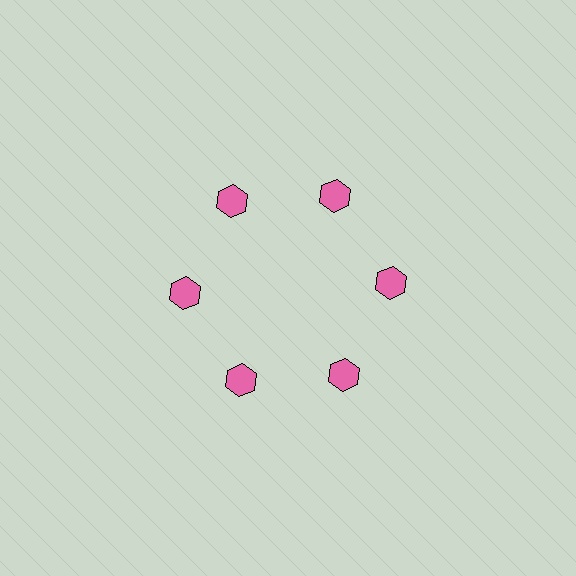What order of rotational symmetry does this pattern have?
This pattern has 6-fold rotational symmetry.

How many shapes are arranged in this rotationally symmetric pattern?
There are 6 shapes, arranged in 6 groups of 1.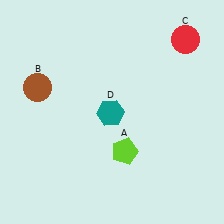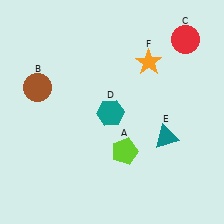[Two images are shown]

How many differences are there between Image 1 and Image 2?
There are 2 differences between the two images.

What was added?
A teal triangle (E), an orange star (F) were added in Image 2.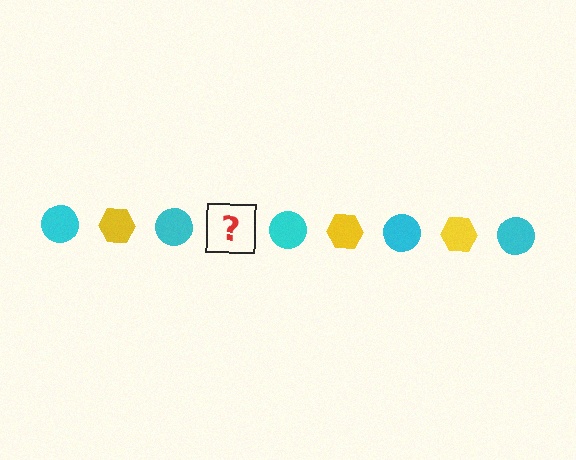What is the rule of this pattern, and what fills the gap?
The rule is that the pattern alternates between cyan circle and yellow hexagon. The gap should be filled with a yellow hexagon.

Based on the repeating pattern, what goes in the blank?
The blank should be a yellow hexagon.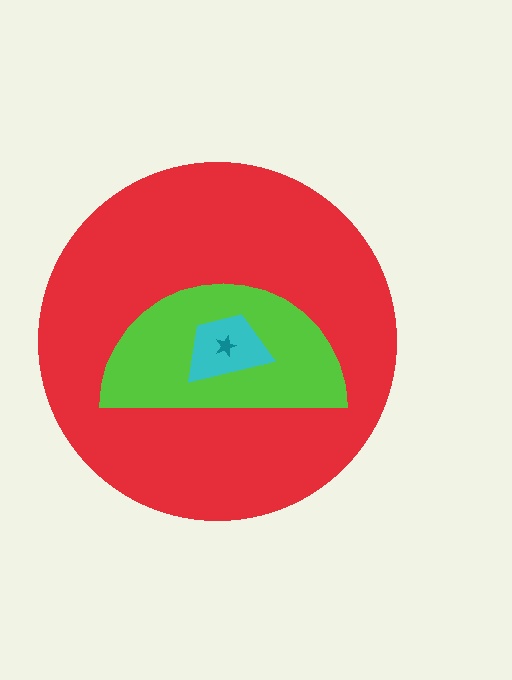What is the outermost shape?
The red circle.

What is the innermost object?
The teal star.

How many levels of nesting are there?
4.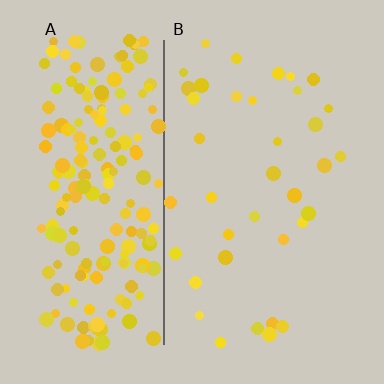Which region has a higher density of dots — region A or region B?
A (the left).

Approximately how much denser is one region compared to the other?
Approximately 5.5× — region A over region B.